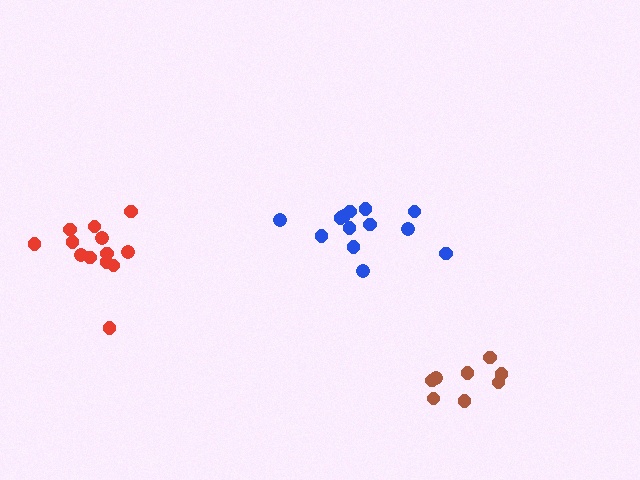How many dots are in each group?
Group 1: 13 dots, Group 2: 8 dots, Group 3: 13 dots (34 total).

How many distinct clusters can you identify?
There are 3 distinct clusters.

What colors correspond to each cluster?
The clusters are colored: blue, brown, red.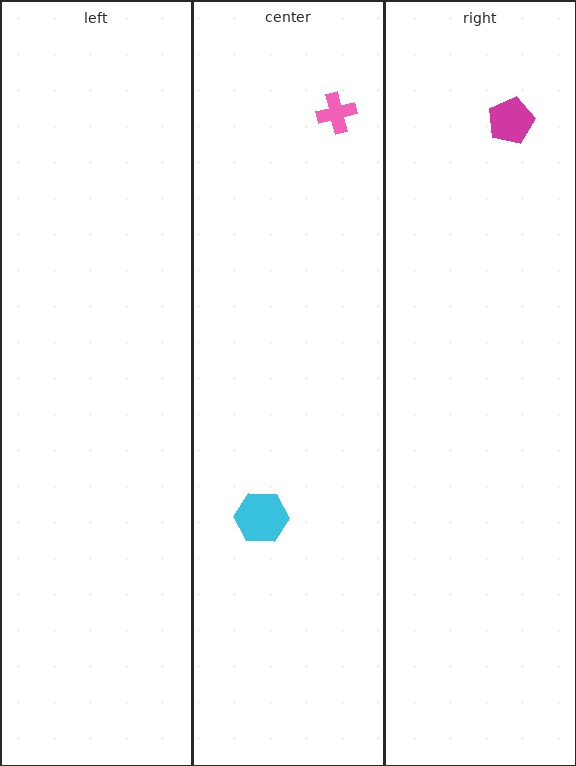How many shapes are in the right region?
1.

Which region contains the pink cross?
The center region.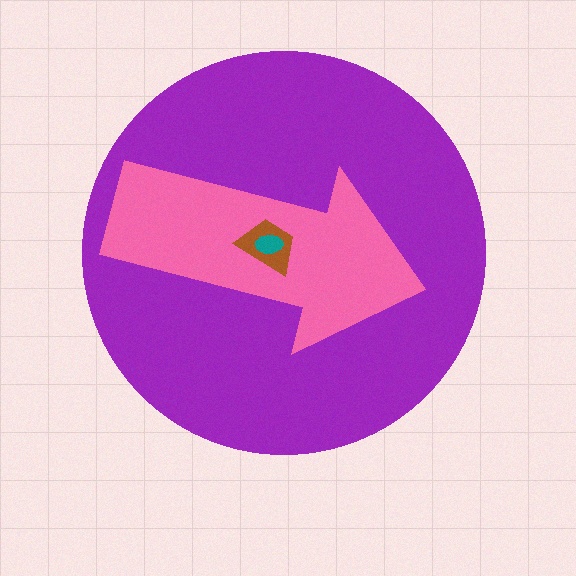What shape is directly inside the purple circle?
The pink arrow.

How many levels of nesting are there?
4.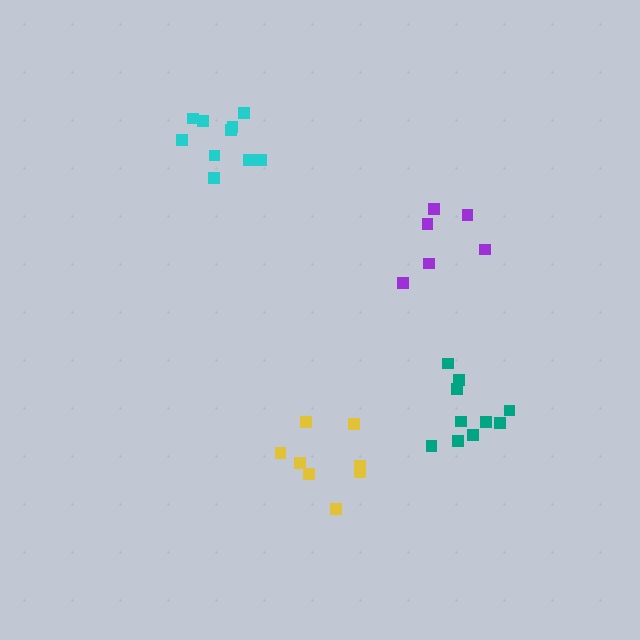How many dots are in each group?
Group 1: 10 dots, Group 2: 10 dots, Group 3: 6 dots, Group 4: 8 dots (34 total).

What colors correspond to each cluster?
The clusters are colored: cyan, teal, purple, yellow.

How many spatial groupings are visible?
There are 4 spatial groupings.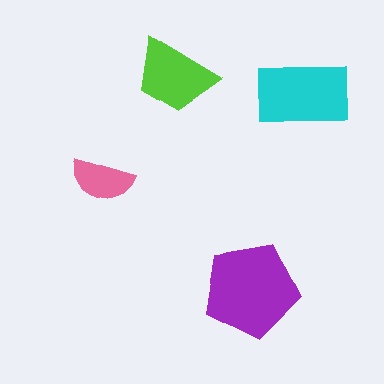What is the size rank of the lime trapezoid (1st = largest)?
3rd.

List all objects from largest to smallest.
The purple pentagon, the cyan rectangle, the lime trapezoid, the pink semicircle.